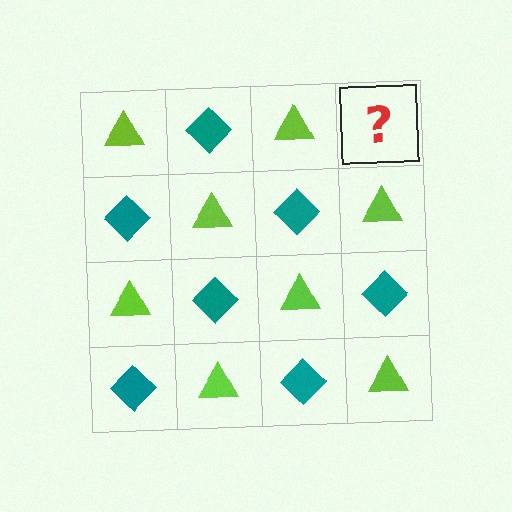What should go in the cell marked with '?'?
The missing cell should contain a teal diamond.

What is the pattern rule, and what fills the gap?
The rule is that it alternates lime triangle and teal diamond in a checkerboard pattern. The gap should be filled with a teal diamond.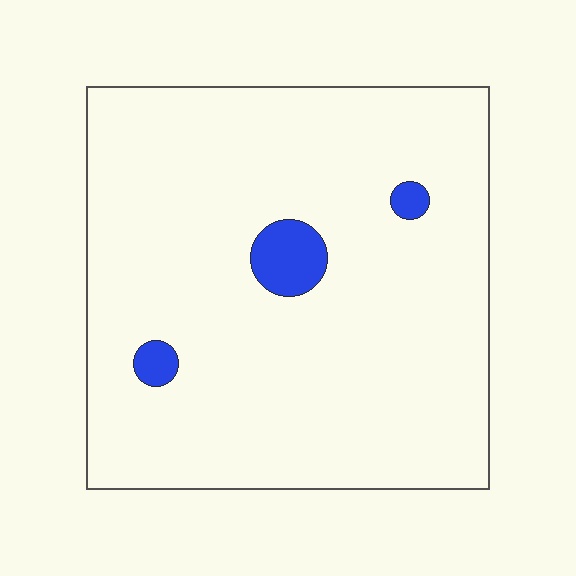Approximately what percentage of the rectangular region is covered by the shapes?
Approximately 5%.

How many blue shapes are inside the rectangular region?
3.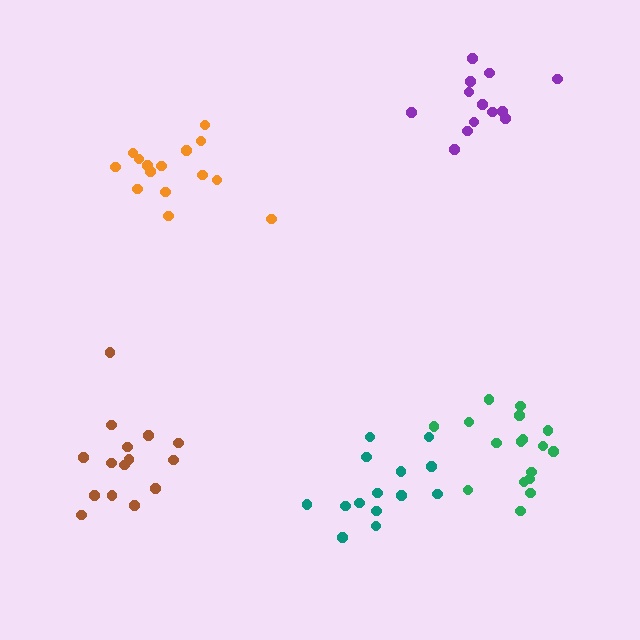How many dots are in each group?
Group 1: 15 dots, Group 2: 15 dots, Group 3: 14 dots, Group 4: 13 dots, Group 5: 17 dots (74 total).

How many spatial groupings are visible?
There are 5 spatial groupings.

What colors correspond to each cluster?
The clusters are colored: brown, orange, teal, purple, green.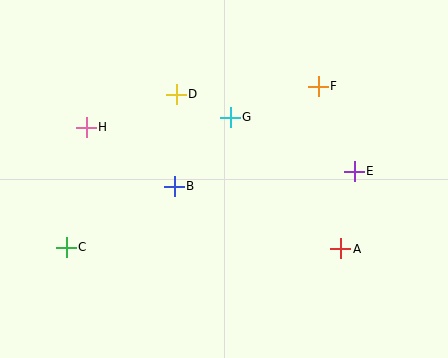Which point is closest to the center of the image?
Point B at (174, 186) is closest to the center.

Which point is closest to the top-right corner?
Point F is closest to the top-right corner.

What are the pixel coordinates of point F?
Point F is at (318, 86).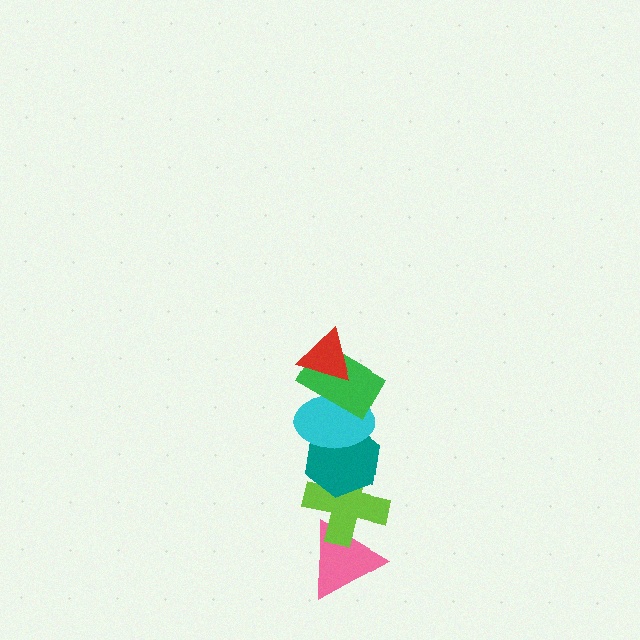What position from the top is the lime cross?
The lime cross is 5th from the top.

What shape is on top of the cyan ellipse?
The green rectangle is on top of the cyan ellipse.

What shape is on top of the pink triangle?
The lime cross is on top of the pink triangle.